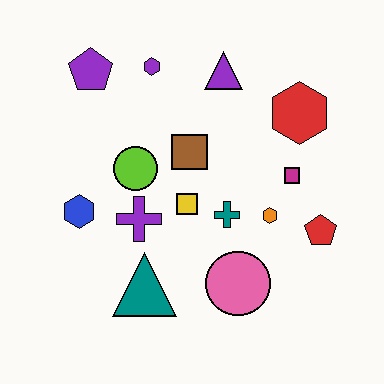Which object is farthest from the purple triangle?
The teal triangle is farthest from the purple triangle.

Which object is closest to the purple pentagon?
The purple hexagon is closest to the purple pentagon.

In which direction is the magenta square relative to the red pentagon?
The magenta square is above the red pentagon.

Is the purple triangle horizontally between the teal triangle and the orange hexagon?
Yes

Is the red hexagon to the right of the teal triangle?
Yes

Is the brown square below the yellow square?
No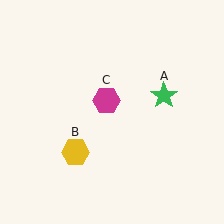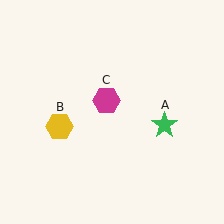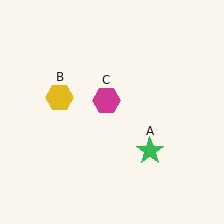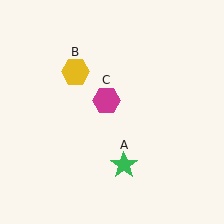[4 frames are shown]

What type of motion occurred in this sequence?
The green star (object A), yellow hexagon (object B) rotated clockwise around the center of the scene.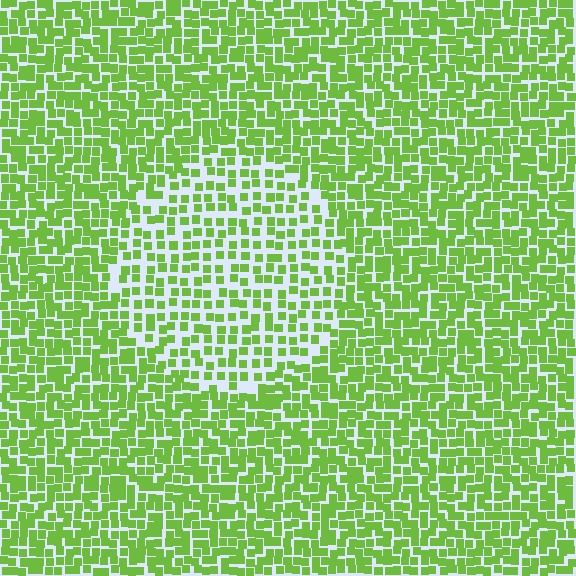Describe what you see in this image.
The image contains small lime elements arranged at two different densities. A circle-shaped region is visible where the elements are less densely packed than the surrounding area.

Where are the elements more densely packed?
The elements are more densely packed outside the circle boundary.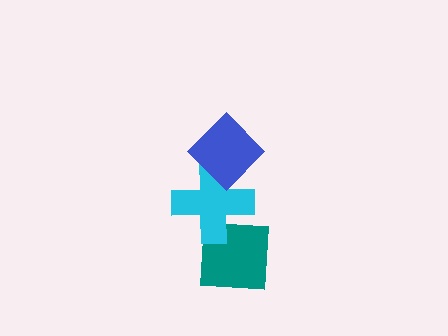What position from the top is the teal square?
The teal square is 3rd from the top.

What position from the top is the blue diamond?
The blue diamond is 1st from the top.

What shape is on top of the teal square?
The cyan cross is on top of the teal square.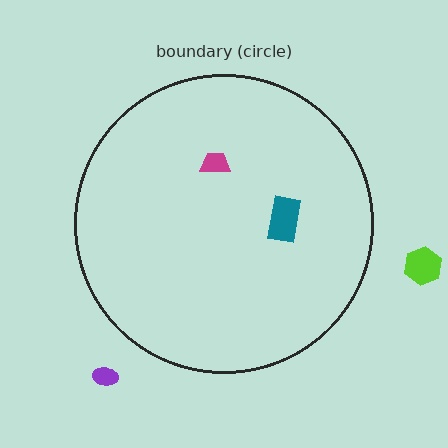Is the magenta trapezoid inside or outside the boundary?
Inside.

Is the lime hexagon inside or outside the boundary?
Outside.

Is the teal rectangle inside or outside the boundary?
Inside.